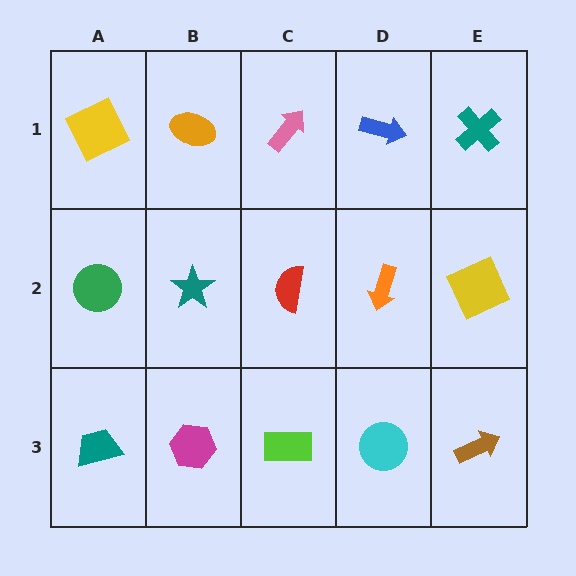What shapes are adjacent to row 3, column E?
A yellow square (row 2, column E), a cyan circle (row 3, column D).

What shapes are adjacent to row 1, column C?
A red semicircle (row 2, column C), an orange ellipse (row 1, column B), a blue arrow (row 1, column D).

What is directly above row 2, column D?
A blue arrow.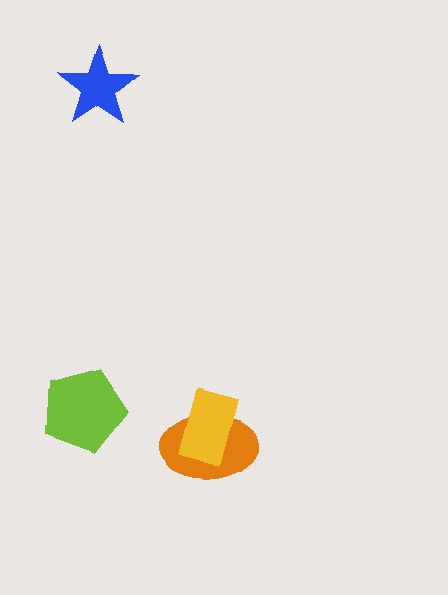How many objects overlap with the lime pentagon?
0 objects overlap with the lime pentagon.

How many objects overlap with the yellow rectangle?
1 object overlaps with the yellow rectangle.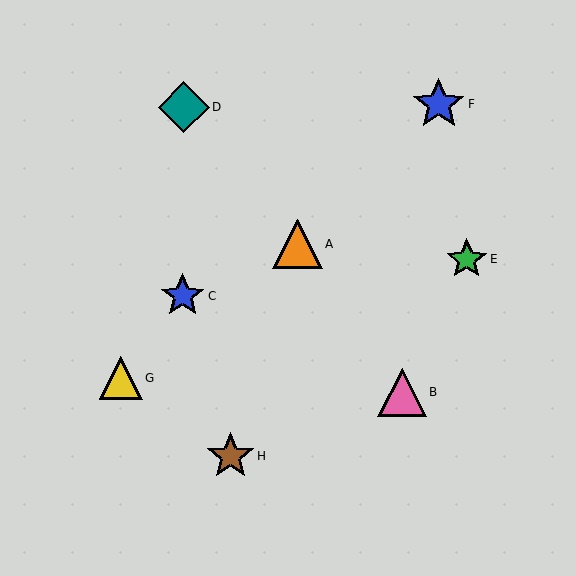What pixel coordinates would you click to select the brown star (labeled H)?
Click at (230, 456) to select the brown star H.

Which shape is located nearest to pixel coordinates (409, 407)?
The pink triangle (labeled B) at (402, 392) is nearest to that location.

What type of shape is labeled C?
Shape C is a blue star.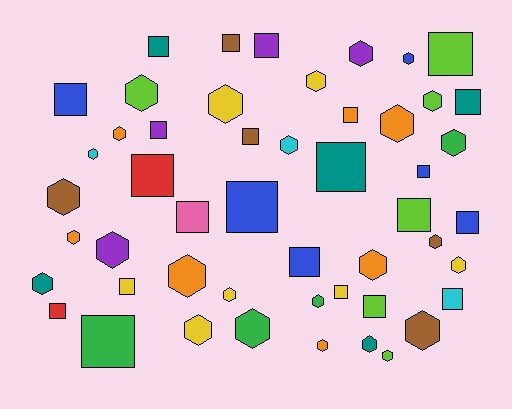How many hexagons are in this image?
There are 27 hexagons.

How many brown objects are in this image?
There are 5 brown objects.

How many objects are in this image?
There are 50 objects.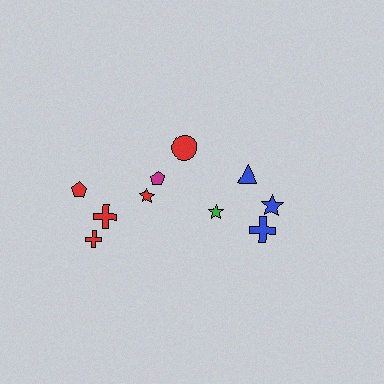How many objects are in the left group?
There are 6 objects.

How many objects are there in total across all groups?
There are 10 objects.